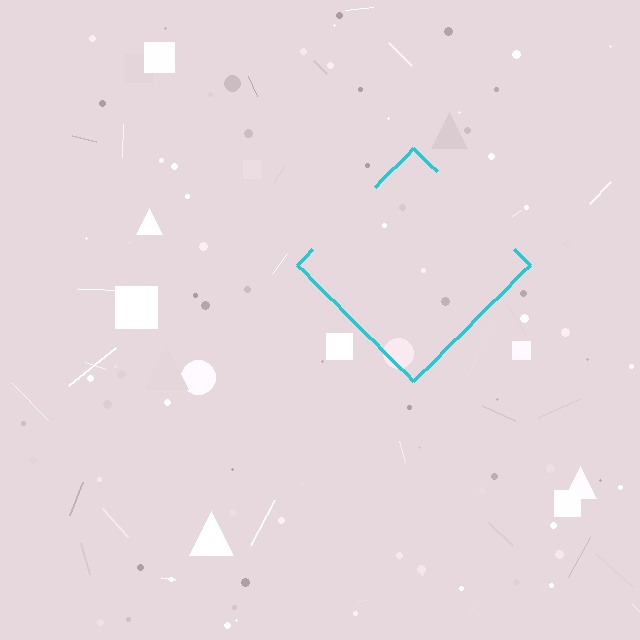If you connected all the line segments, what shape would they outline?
They would outline a diamond.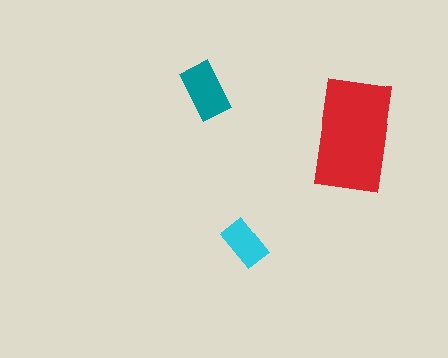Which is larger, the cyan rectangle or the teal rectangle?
The teal one.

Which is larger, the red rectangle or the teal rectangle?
The red one.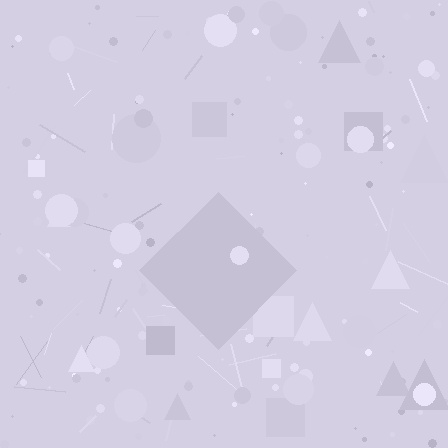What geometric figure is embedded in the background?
A diamond is embedded in the background.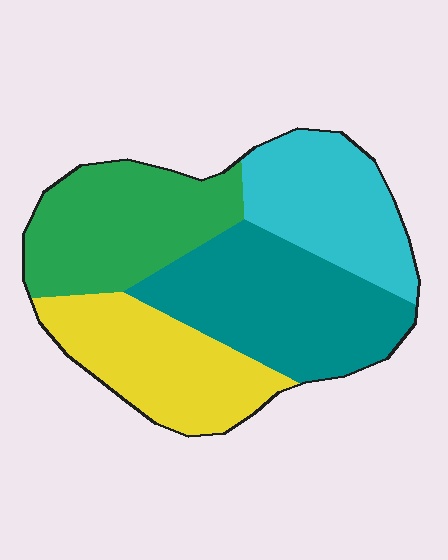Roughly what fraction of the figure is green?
Green takes up about one quarter (1/4) of the figure.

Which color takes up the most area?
Teal, at roughly 30%.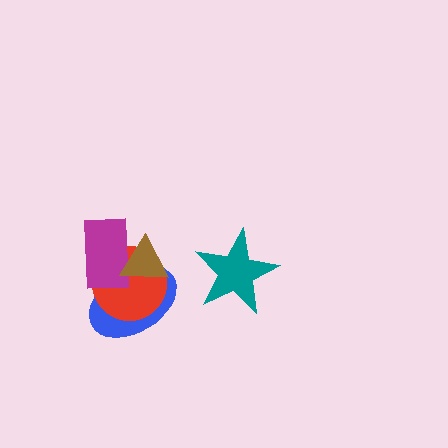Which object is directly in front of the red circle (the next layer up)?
The magenta rectangle is directly in front of the red circle.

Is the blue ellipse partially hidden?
Yes, it is partially covered by another shape.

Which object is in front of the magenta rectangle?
The brown triangle is in front of the magenta rectangle.